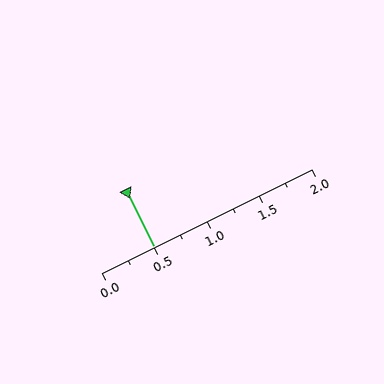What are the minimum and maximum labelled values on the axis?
The axis runs from 0.0 to 2.0.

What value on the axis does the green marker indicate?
The marker indicates approximately 0.5.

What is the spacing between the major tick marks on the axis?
The major ticks are spaced 0.5 apart.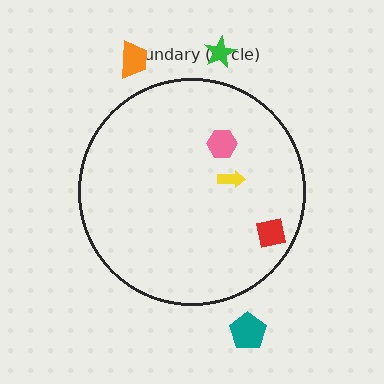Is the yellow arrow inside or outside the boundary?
Inside.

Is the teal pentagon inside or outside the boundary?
Outside.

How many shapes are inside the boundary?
3 inside, 3 outside.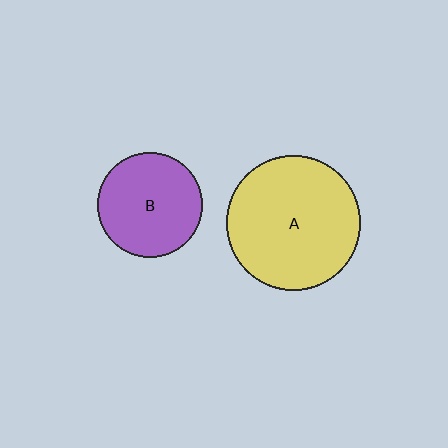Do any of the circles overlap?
No, none of the circles overlap.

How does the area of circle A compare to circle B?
Approximately 1.6 times.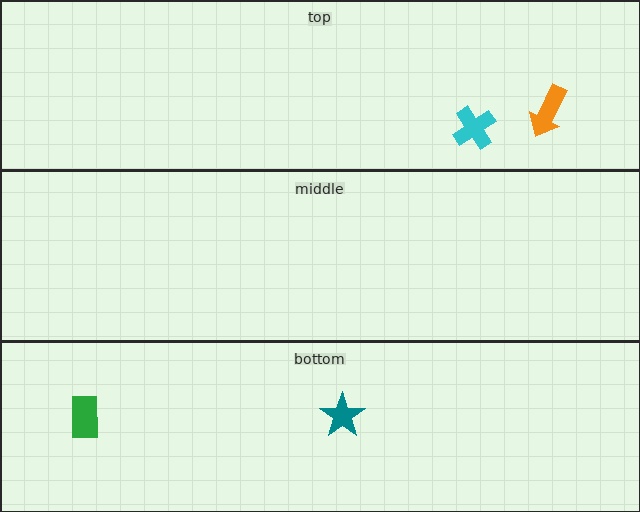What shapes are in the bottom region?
The teal star, the green rectangle.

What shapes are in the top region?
The cyan cross, the orange arrow.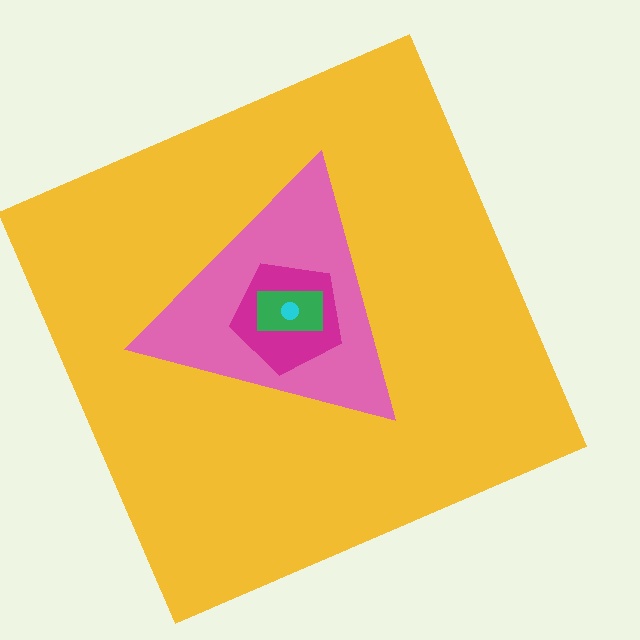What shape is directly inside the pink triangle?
The magenta pentagon.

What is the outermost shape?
The yellow square.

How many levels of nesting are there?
5.